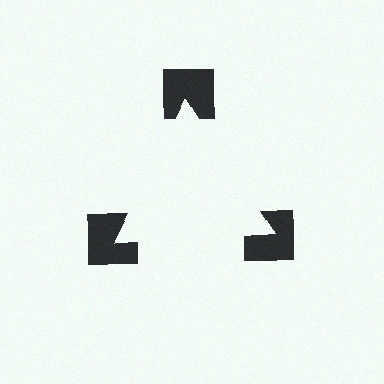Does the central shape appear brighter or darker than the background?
It typically appears slightly brighter than the background, even though no actual brightness change is drawn.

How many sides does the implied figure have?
3 sides.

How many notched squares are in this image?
There are 3 — one at each vertex of the illusory triangle.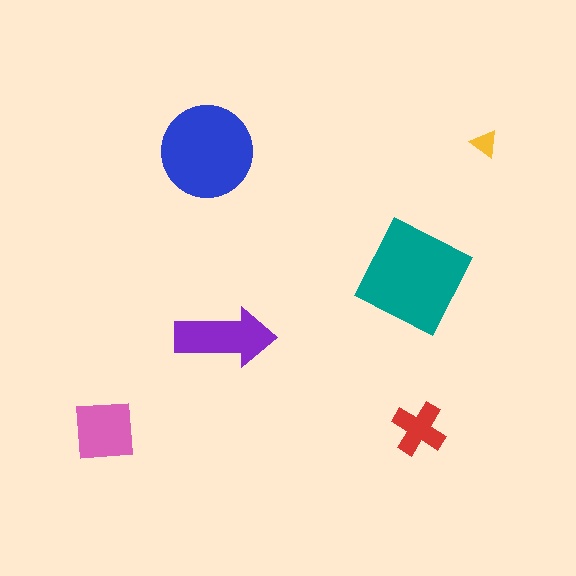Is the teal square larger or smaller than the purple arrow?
Larger.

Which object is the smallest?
The yellow triangle.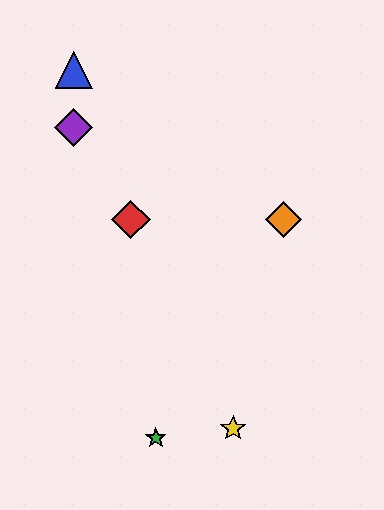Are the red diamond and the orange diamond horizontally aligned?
Yes, both are at y≈219.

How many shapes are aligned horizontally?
2 shapes (the red diamond, the orange diamond) are aligned horizontally.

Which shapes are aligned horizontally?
The red diamond, the orange diamond are aligned horizontally.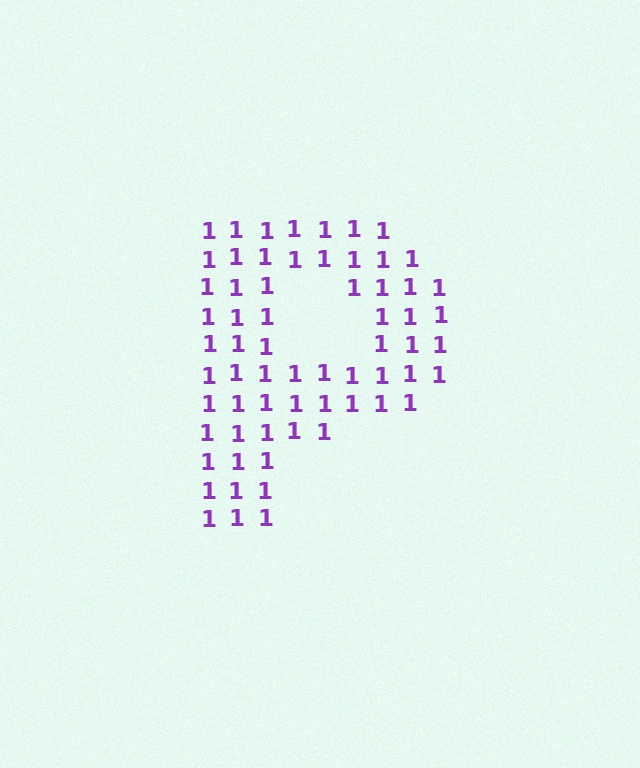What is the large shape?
The large shape is the letter P.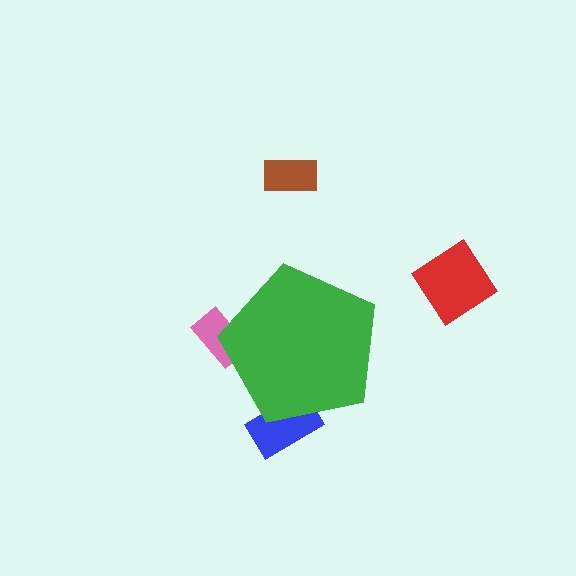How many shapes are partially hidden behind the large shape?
2 shapes are partially hidden.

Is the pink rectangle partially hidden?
Yes, the pink rectangle is partially hidden behind the green pentagon.